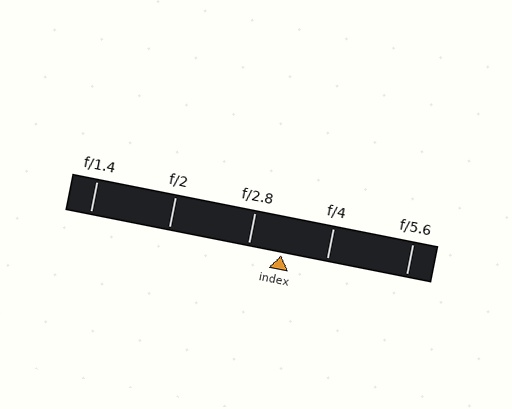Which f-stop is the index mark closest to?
The index mark is closest to f/2.8.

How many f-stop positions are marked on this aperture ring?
There are 5 f-stop positions marked.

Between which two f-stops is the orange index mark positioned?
The index mark is between f/2.8 and f/4.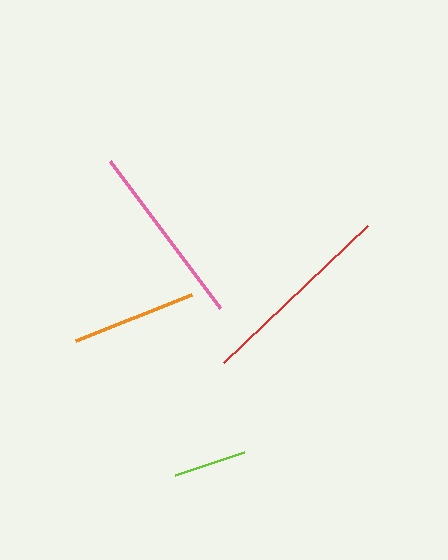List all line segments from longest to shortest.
From longest to shortest: red, pink, orange, lime.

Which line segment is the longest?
The red line is the longest at approximately 200 pixels.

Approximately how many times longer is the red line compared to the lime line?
The red line is approximately 2.7 times the length of the lime line.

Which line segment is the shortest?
The lime line is the shortest at approximately 73 pixels.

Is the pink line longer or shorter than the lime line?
The pink line is longer than the lime line.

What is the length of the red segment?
The red segment is approximately 200 pixels long.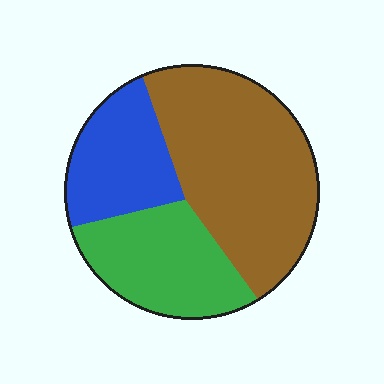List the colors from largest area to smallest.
From largest to smallest: brown, green, blue.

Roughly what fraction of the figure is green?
Green covers about 25% of the figure.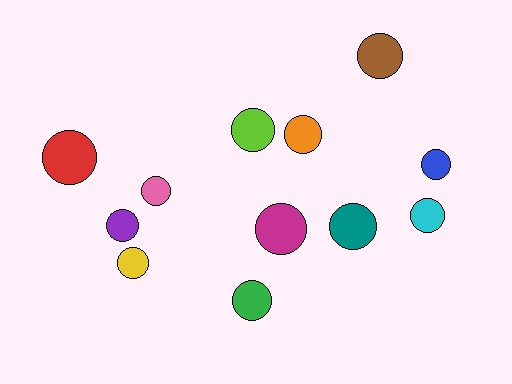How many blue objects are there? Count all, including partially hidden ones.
There is 1 blue object.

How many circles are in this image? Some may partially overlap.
There are 12 circles.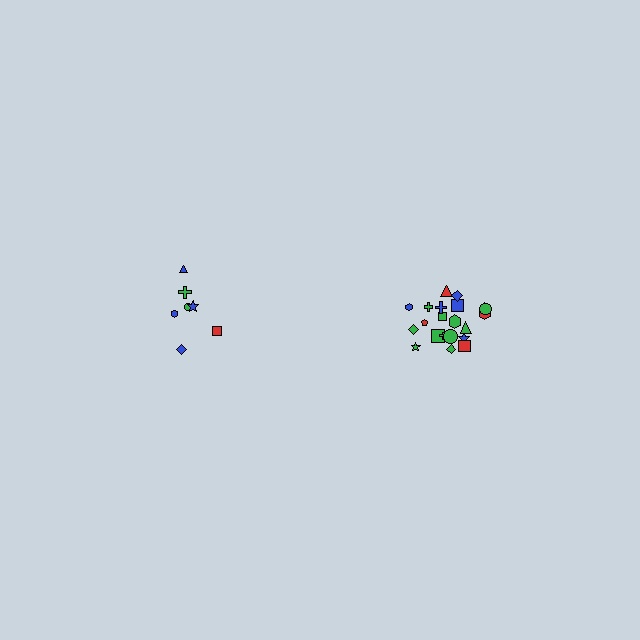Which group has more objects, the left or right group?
The right group.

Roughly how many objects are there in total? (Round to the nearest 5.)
Roughly 30 objects in total.